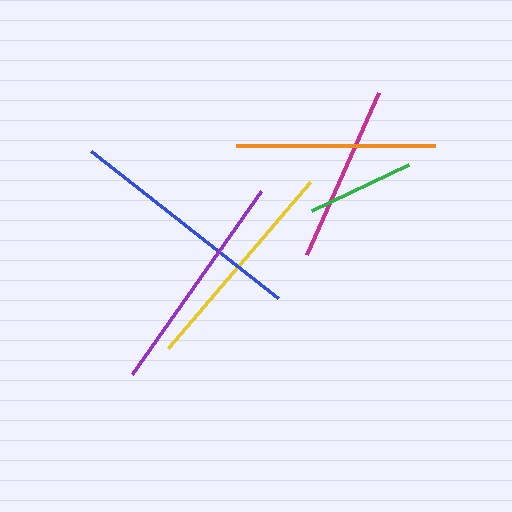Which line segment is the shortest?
The green line is the shortest at approximately 107 pixels.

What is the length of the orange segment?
The orange segment is approximately 199 pixels long.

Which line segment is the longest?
The blue line is the longest at approximately 238 pixels.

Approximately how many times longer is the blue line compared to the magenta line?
The blue line is approximately 1.3 times the length of the magenta line.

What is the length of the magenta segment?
The magenta segment is approximately 177 pixels long.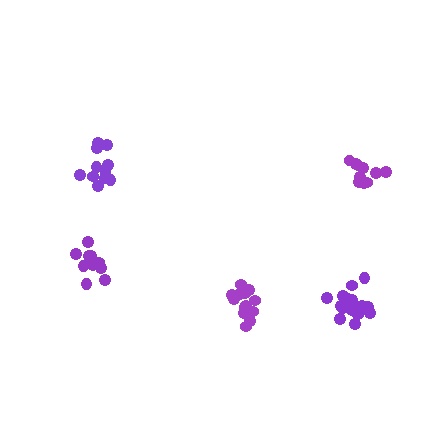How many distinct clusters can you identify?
There are 5 distinct clusters.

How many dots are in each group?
Group 1: 12 dots, Group 2: 15 dots, Group 3: 11 dots, Group 4: 11 dots, Group 5: 14 dots (63 total).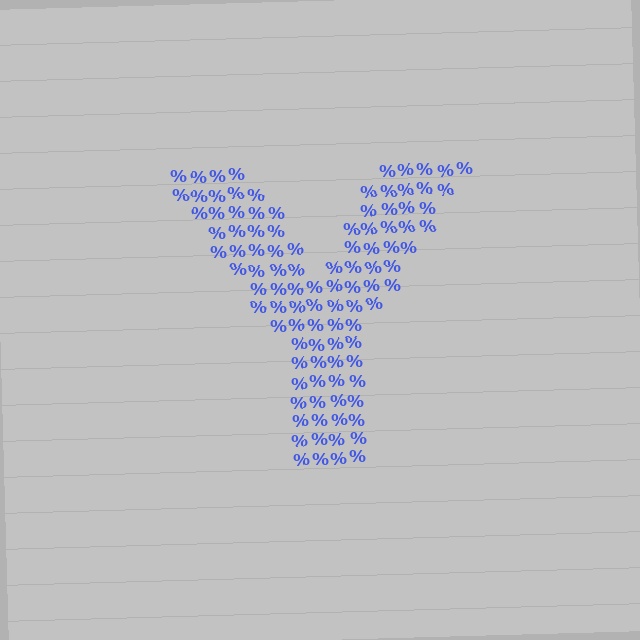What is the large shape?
The large shape is the letter Y.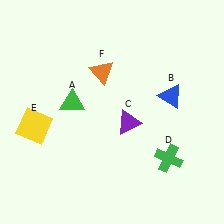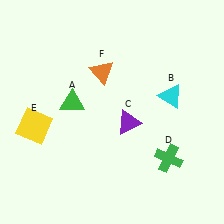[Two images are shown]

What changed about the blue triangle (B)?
In Image 1, B is blue. In Image 2, it changed to cyan.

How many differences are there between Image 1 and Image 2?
There is 1 difference between the two images.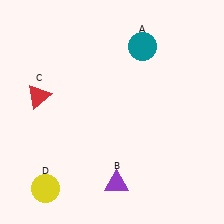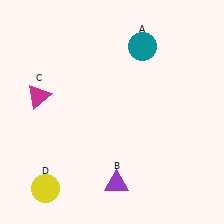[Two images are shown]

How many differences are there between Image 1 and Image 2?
There is 1 difference between the two images.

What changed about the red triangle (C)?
In Image 1, C is red. In Image 2, it changed to magenta.